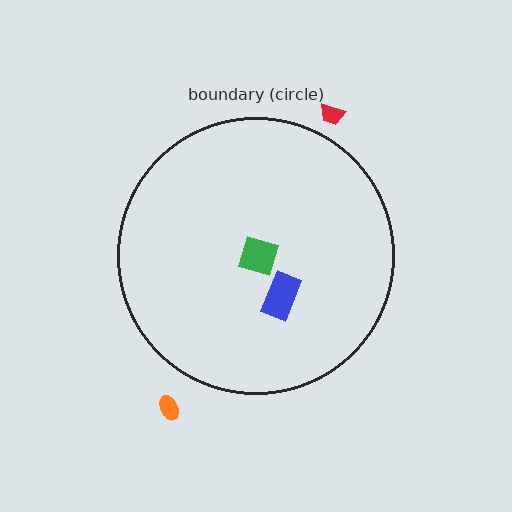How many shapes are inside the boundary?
2 inside, 2 outside.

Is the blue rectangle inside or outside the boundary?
Inside.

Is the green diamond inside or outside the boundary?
Inside.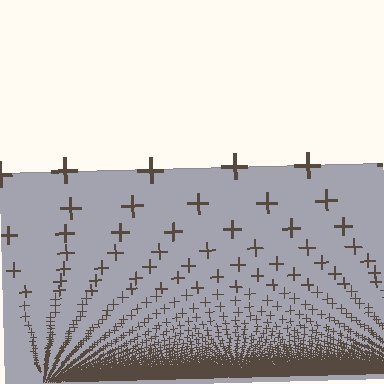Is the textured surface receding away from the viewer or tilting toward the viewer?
The surface appears to tilt toward the viewer. Texture elements get larger and sparser toward the top.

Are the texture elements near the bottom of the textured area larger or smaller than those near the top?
Smaller. The gradient is inverted — elements near the bottom are smaller and denser.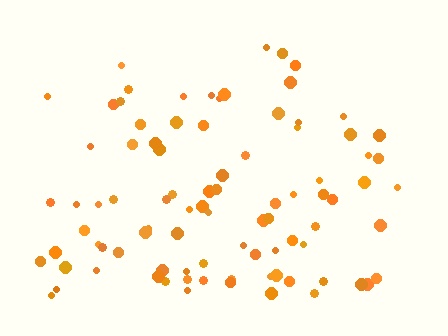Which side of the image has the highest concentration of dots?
The bottom.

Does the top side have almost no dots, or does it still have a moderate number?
Still a moderate number, just noticeably fewer than the bottom.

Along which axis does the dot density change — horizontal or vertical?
Vertical.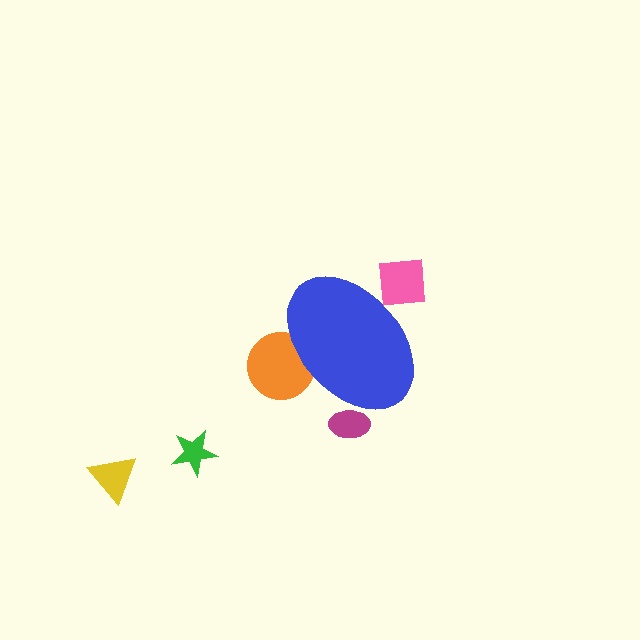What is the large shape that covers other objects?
A blue ellipse.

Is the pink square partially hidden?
Yes, the pink square is partially hidden behind the blue ellipse.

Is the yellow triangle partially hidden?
No, the yellow triangle is fully visible.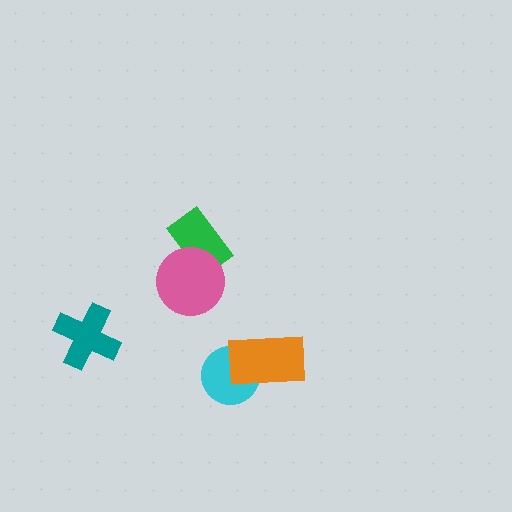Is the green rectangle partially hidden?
Yes, it is partially covered by another shape.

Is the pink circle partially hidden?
No, no other shape covers it.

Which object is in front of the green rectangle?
The pink circle is in front of the green rectangle.